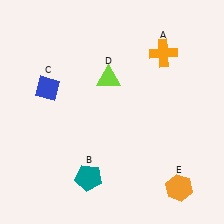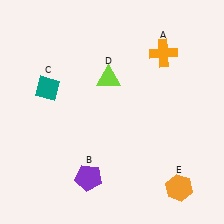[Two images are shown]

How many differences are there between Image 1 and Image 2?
There are 2 differences between the two images.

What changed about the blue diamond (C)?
In Image 1, C is blue. In Image 2, it changed to teal.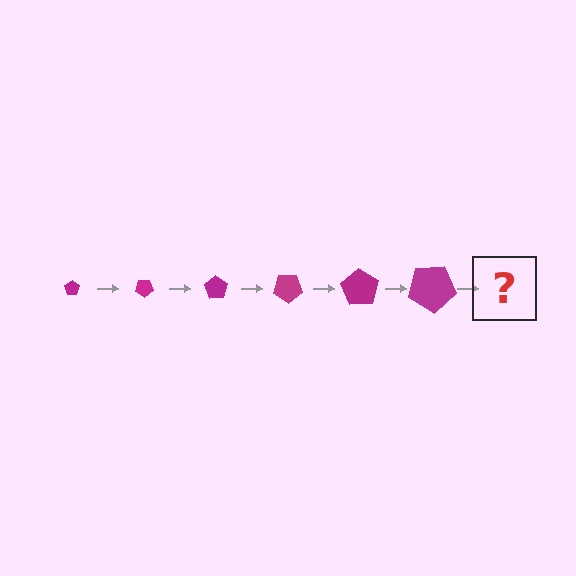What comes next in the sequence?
The next element should be a pentagon, larger than the previous one and rotated 210 degrees from the start.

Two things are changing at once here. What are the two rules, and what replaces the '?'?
The two rules are that the pentagon grows larger each step and it rotates 35 degrees each step. The '?' should be a pentagon, larger than the previous one and rotated 210 degrees from the start.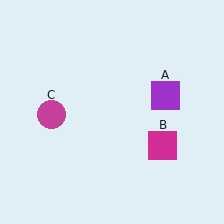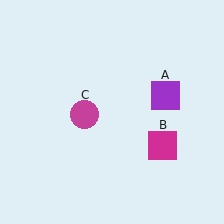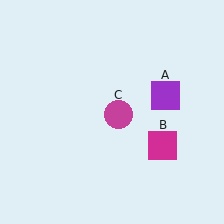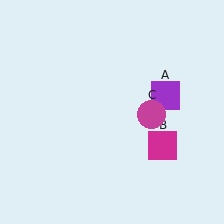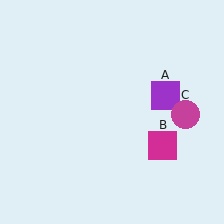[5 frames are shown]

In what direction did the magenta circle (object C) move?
The magenta circle (object C) moved right.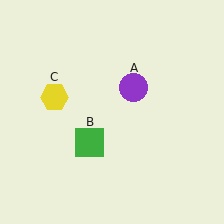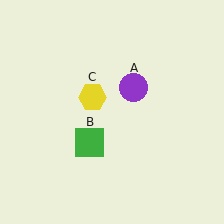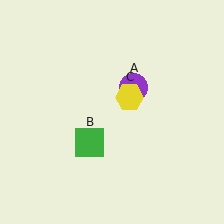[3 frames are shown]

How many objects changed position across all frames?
1 object changed position: yellow hexagon (object C).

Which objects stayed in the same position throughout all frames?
Purple circle (object A) and green square (object B) remained stationary.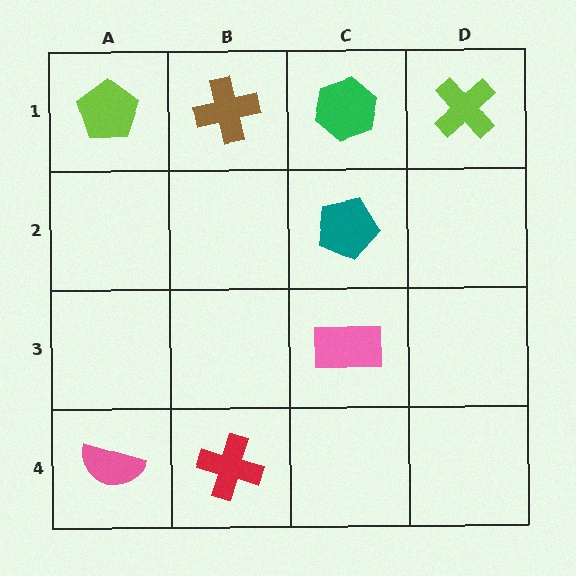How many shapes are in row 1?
4 shapes.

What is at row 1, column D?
A lime cross.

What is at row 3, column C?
A pink rectangle.